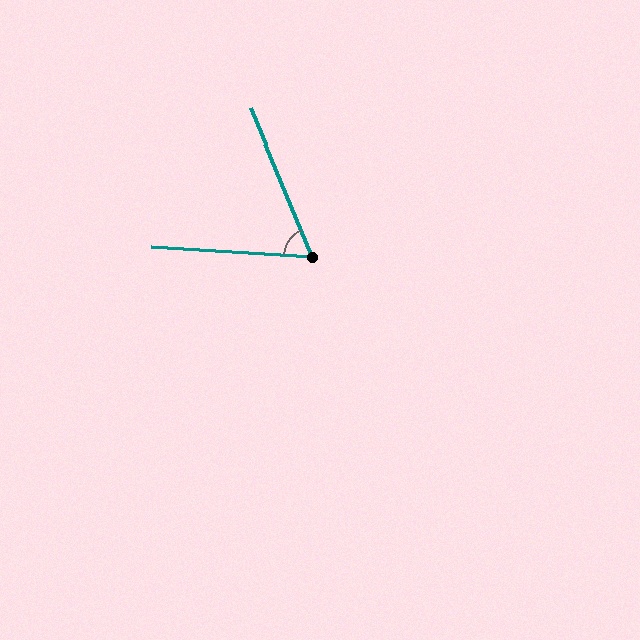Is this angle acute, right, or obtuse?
It is acute.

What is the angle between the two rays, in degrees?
Approximately 64 degrees.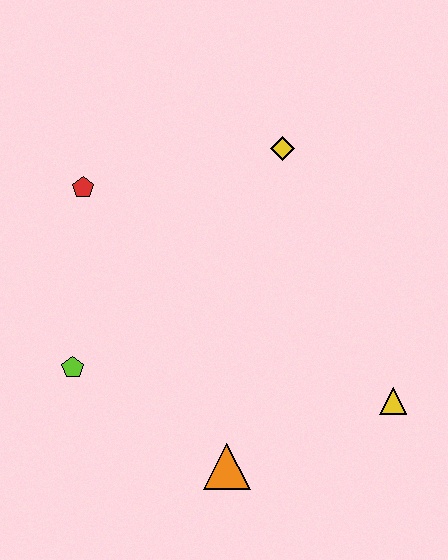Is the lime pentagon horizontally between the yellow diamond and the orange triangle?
No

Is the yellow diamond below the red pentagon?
No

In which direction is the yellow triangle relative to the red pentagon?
The yellow triangle is to the right of the red pentagon.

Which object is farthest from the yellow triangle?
The red pentagon is farthest from the yellow triangle.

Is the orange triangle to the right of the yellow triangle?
No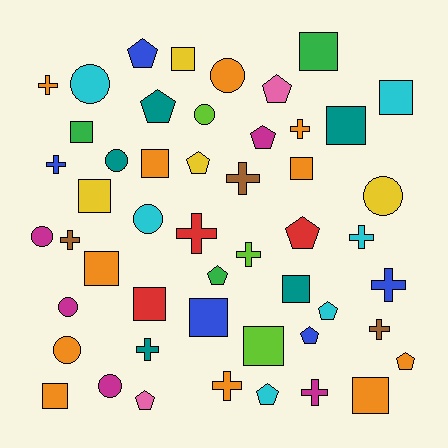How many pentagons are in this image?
There are 12 pentagons.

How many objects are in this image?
There are 50 objects.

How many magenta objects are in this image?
There are 5 magenta objects.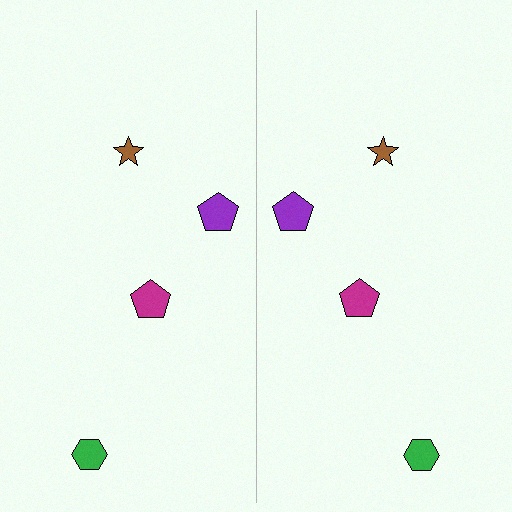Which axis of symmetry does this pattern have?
The pattern has a vertical axis of symmetry running through the center of the image.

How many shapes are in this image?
There are 8 shapes in this image.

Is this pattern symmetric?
Yes, this pattern has bilateral (reflection) symmetry.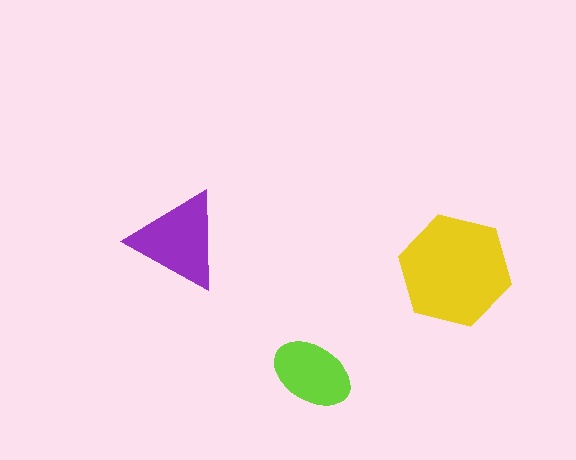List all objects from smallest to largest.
The lime ellipse, the purple triangle, the yellow hexagon.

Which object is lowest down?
The lime ellipse is bottommost.